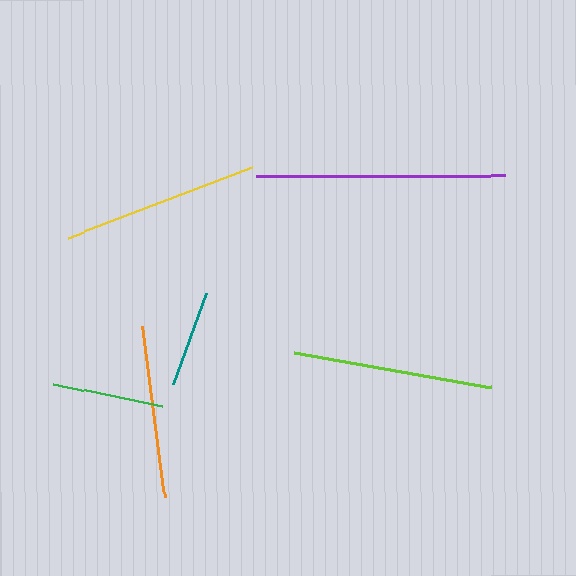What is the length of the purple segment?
The purple segment is approximately 249 pixels long.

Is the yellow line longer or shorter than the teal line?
The yellow line is longer than the teal line.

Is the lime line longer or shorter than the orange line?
The lime line is longer than the orange line.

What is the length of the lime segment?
The lime segment is approximately 199 pixels long.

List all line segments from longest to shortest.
From longest to shortest: purple, lime, yellow, orange, green, teal.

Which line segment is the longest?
The purple line is the longest at approximately 249 pixels.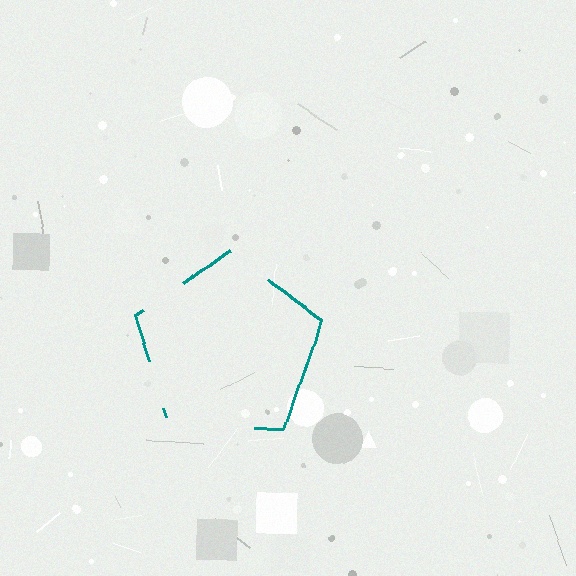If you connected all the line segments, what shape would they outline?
They would outline a pentagon.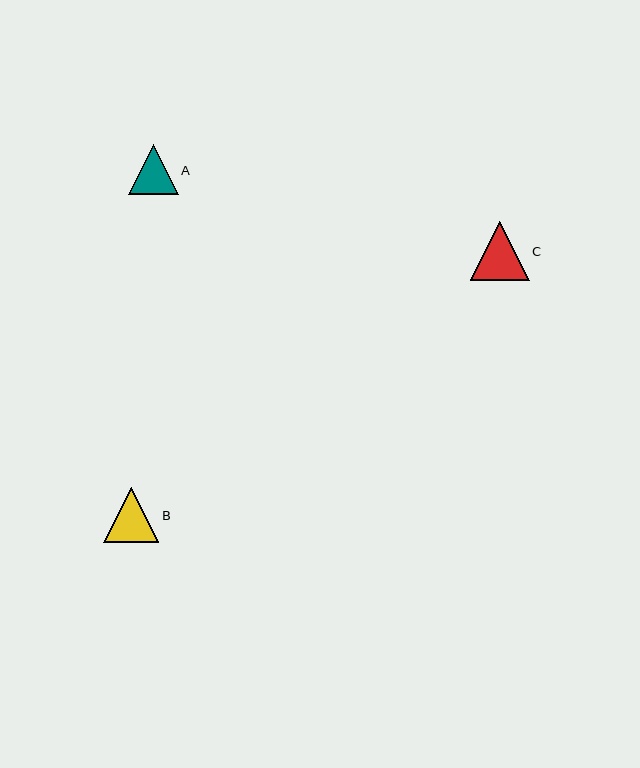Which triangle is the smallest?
Triangle A is the smallest with a size of approximately 50 pixels.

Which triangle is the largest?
Triangle C is the largest with a size of approximately 59 pixels.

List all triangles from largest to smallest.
From largest to smallest: C, B, A.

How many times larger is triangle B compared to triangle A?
Triangle B is approximately 1.1 times the size of triangle A.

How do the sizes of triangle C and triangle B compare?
Triangle C and triangle B are approximately the same size.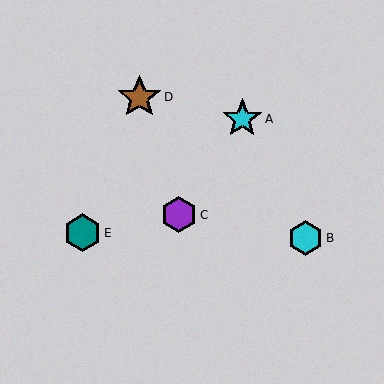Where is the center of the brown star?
The center of the brown star is at (139, 97).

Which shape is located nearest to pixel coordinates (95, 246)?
The teal hexagon (labeled E) at (83, 233) is nearest to that location.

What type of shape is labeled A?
Shape A is a cyan star.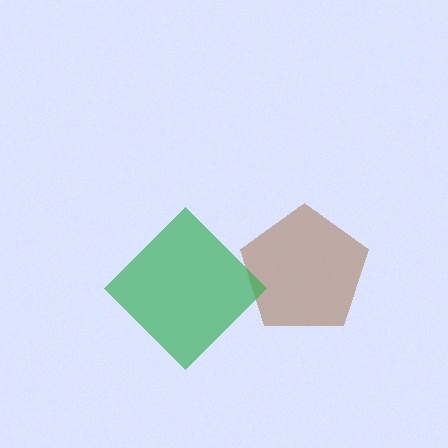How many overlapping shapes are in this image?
There are 2 overlapping shapes in the image.